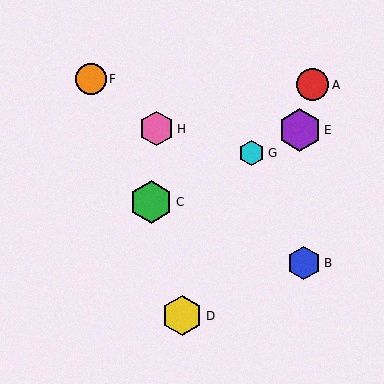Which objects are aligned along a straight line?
Objects C, E, G are aligned along a straight line.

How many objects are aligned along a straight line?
3 objects (C, E, G) are aligned along a straight line.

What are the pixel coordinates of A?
Object A is at (312, 85).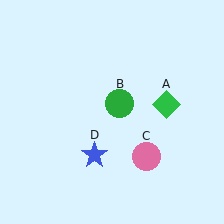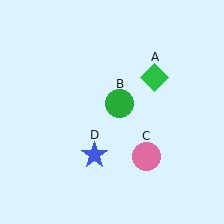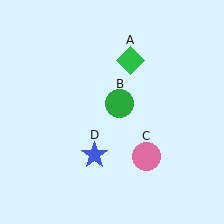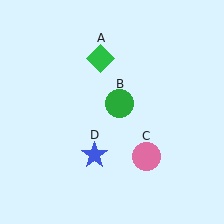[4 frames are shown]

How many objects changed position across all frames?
1 object changed position: green diamond (object A).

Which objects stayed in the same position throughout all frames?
Green circle (object B) and pink circle (object C) and blue star (object D) remained stationary.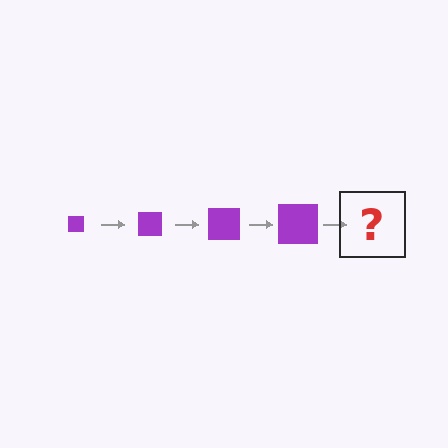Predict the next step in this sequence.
The next step is a purple square, larger than the previous one.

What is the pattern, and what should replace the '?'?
The pattern is that the square gets progressively larger each step. The '?' should be a purple square, larger than the previous one.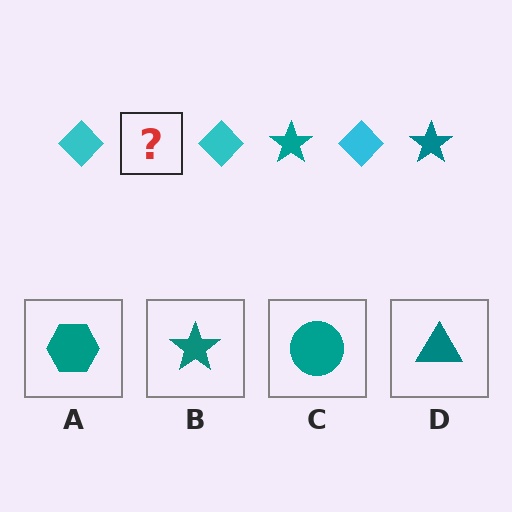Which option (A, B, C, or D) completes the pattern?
B.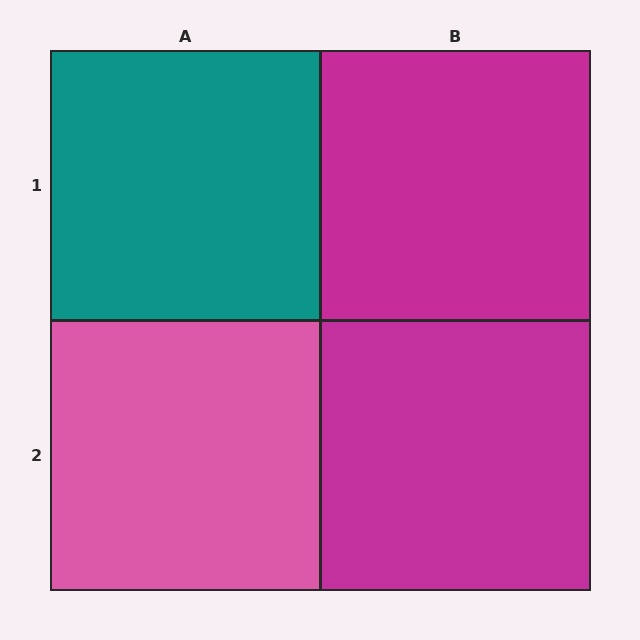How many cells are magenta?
2 cells are magenta.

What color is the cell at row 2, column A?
Pink.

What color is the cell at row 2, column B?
Magenta.